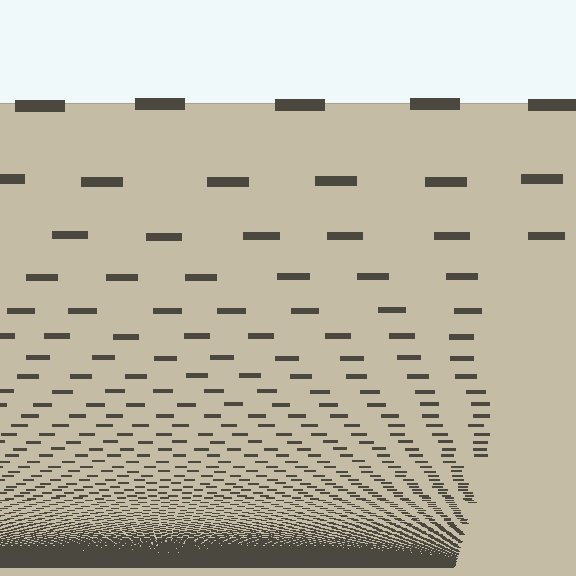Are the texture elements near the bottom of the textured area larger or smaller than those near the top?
Smaller. The gradient is inverted — elements near the bottom are smaller and denser.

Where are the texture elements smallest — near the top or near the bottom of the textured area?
Near the bottom.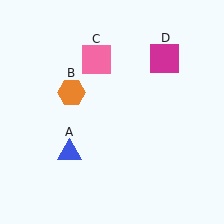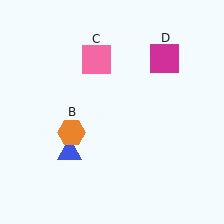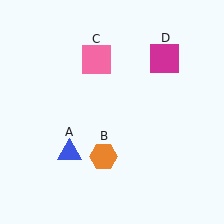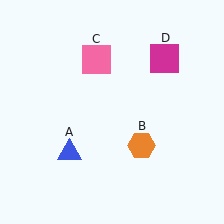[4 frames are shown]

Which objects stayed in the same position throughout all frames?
Blue triangle (object A) and pink square (object C) and magenta square (object D) remained stationary.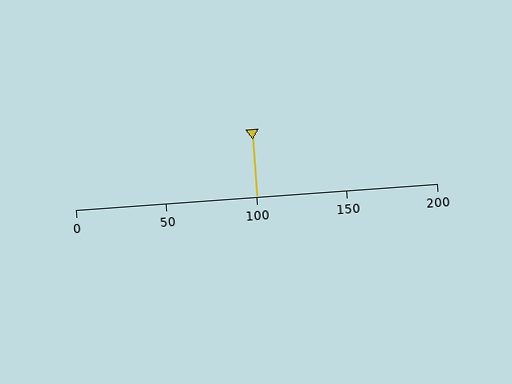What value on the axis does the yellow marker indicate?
The marker indicates approximately 100.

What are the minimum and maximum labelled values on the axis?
The axis runs from 0 to 200.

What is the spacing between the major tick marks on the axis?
The major ticks are spaced 50 apart.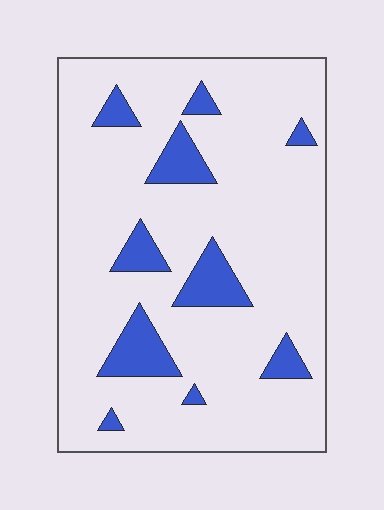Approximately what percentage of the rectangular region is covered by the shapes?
Approximately 15%.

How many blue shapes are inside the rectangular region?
10.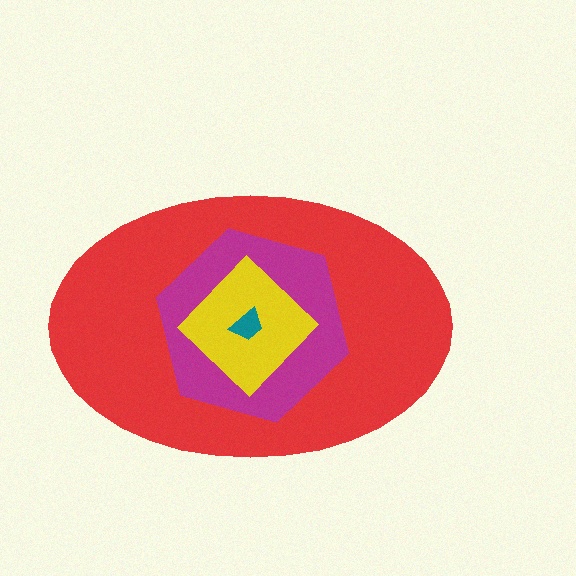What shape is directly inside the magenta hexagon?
The yellow diamond.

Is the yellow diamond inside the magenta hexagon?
Yes.